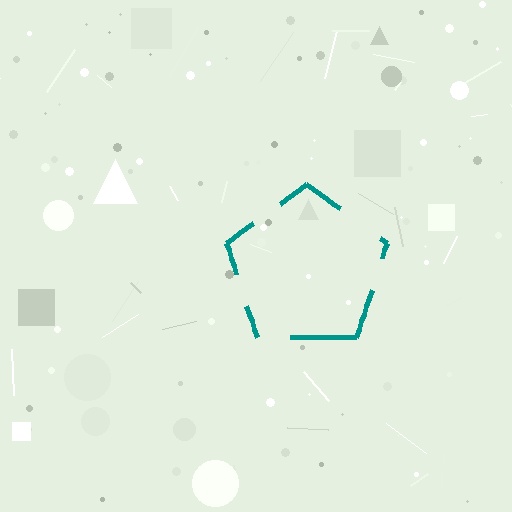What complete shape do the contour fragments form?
The contour fragments form a pentagon.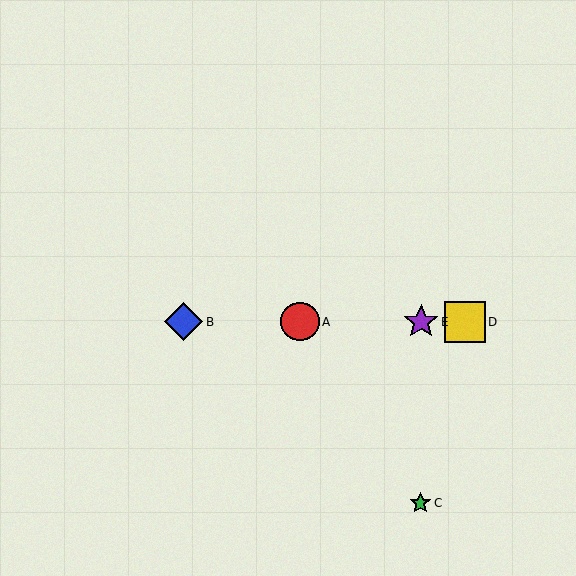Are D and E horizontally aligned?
Yes, both are at y≈322.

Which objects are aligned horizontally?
Objects A, B, D, E are aligned horizontally.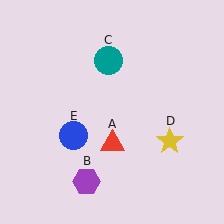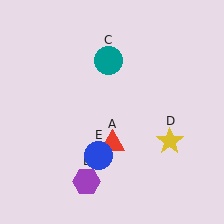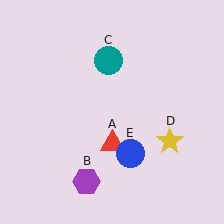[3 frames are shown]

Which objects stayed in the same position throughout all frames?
Red triangle (object A) and purple hexagon (object B) and teal circle (object C) and yellow star (object D) remained stationary.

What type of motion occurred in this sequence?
The blue circle (object E) rotated counterclockwise around the center of the scene.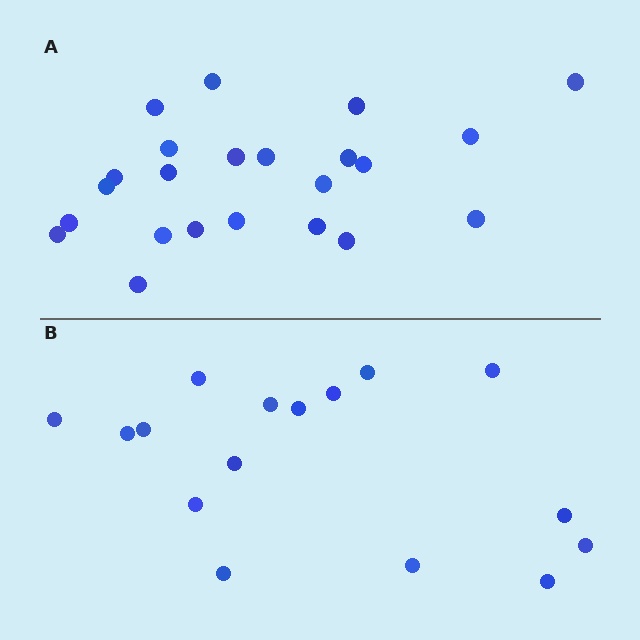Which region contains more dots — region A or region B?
Region A (the top region) has more dots.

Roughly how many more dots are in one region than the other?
Region A has roughly 8 or so more dots than region B.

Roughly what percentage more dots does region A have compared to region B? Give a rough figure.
About 45% more.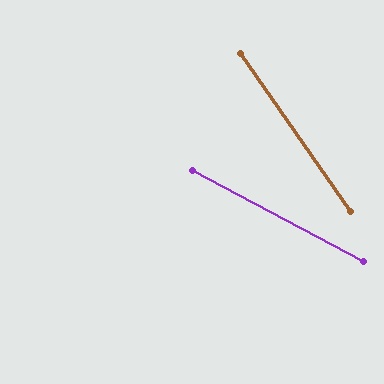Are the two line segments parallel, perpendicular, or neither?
Neither parallel nor perpendicular — they differ by about 27°.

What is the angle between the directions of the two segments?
Approximately 27 degrees.